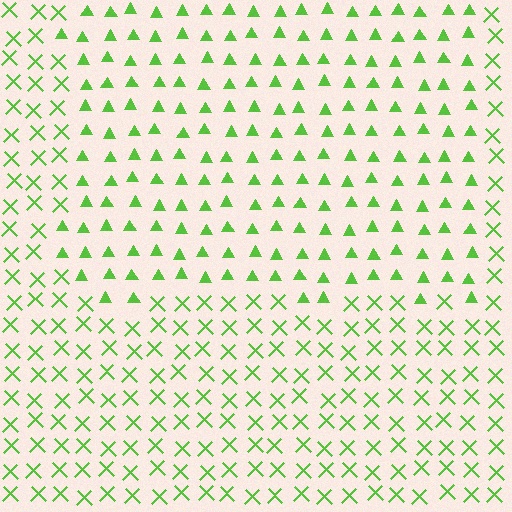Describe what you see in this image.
The image is filled with small lime elements arranged in a uniform grid. A rectangle-shaped region contains triangles, while the surrounding area contains X marks. The boundary is defined purely by the change in element shape.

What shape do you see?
I see a rectangle.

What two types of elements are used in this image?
The image uses triangles inside the rectangle region and X marks outside it.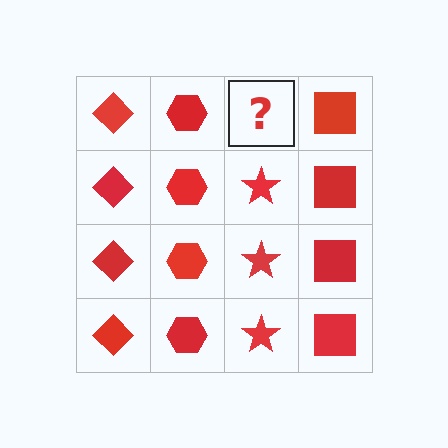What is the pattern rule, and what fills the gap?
The rule is that each column has a consistent shape. The gap should be filled with a red star.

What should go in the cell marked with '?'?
The missing cell should contain a red star.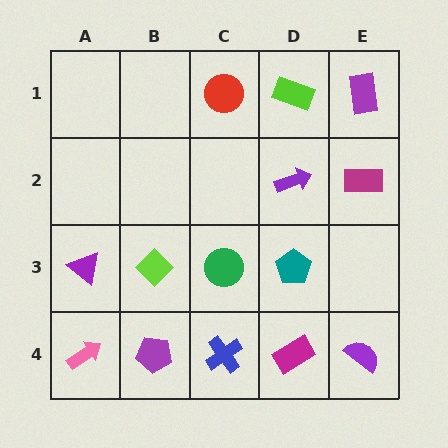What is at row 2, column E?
A magenta rectangle.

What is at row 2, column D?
A purple arrow.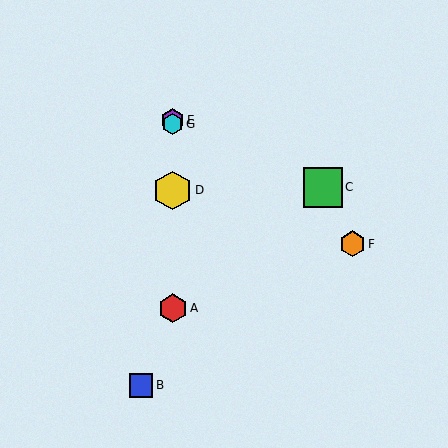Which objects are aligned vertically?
Objects A, D, E, G are aligned vertically.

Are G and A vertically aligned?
Yes, both are at x≈173.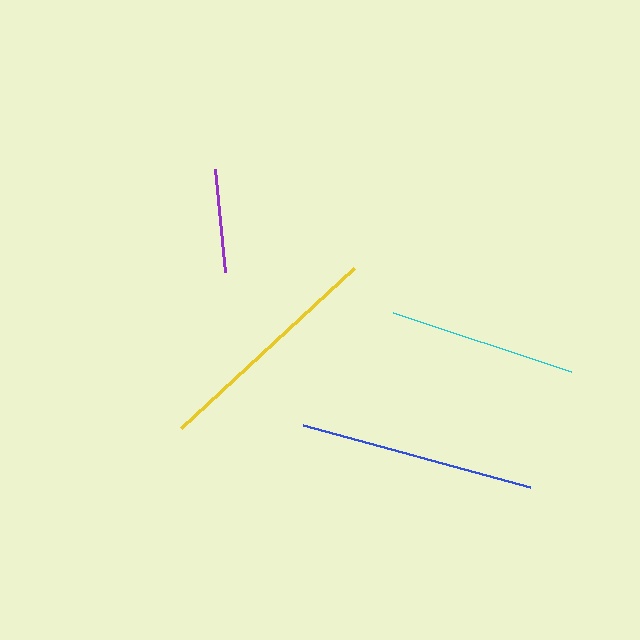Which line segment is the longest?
The yellow line is the longest at approximately 235 pixels.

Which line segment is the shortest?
The purple line is the shortest at approximately 104 pixels.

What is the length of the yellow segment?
The yellow segment is approximately 235 pixels long.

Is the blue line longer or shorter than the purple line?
The blue line is longer than the purple line.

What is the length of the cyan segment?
The cyan segment is approximately 187 pixels long.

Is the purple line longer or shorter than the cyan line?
The cyan line is longer than the purple line.